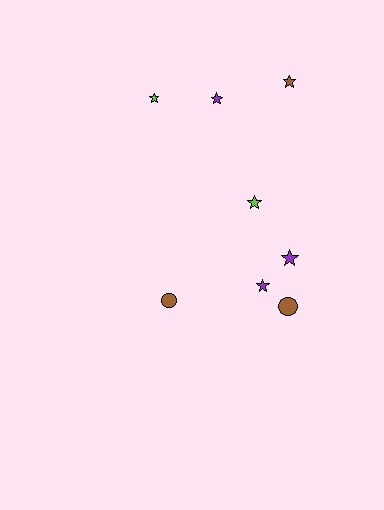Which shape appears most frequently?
Star, with 6 objects.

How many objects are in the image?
There are 8 objects.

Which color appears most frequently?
Brown, with 3 objects.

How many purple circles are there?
There are no purple circles.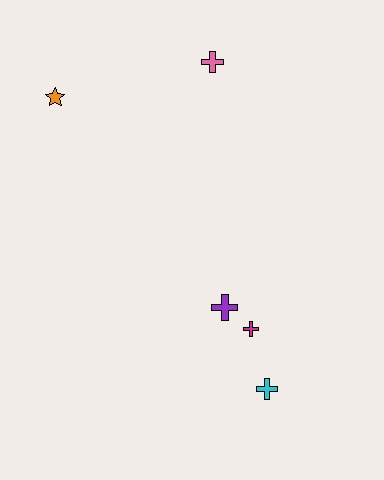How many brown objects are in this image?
There are no brown objects.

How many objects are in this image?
There are 5 objects.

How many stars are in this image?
There is 1 star.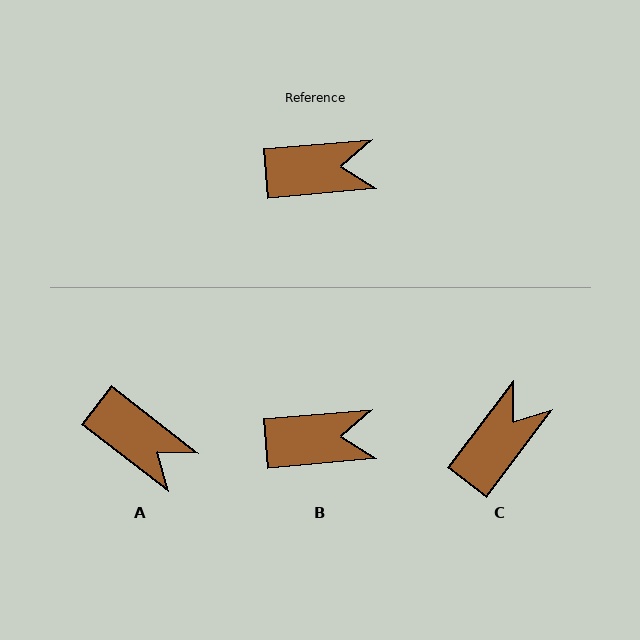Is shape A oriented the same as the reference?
No, it is off by about 43 degrees.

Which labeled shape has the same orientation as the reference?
B.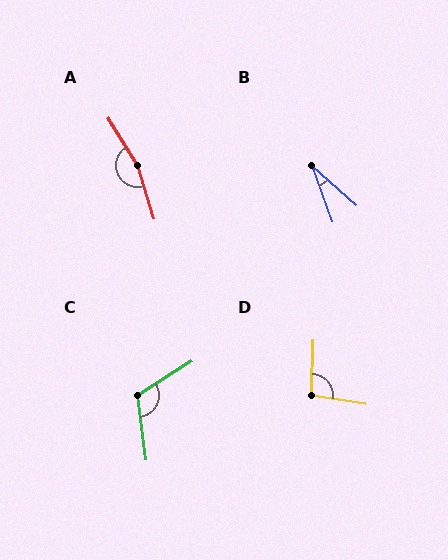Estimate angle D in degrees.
Approximately 97 degrees.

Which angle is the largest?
A, at approximately 165 degrees.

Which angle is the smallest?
B, at approximately 28 degrees.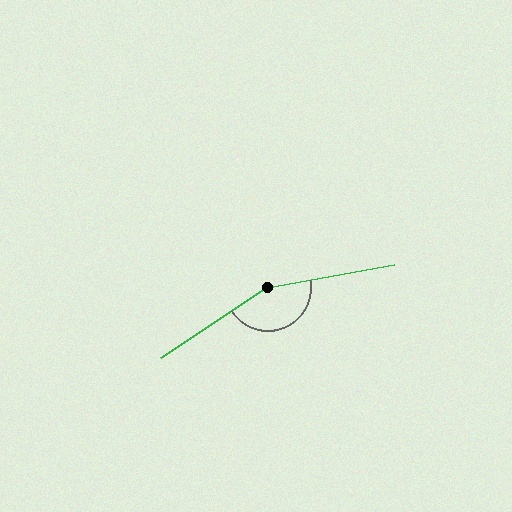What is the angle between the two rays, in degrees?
Approximately 157 degrees.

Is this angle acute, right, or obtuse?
It is obtuse.